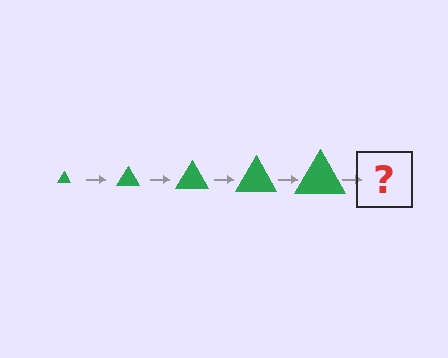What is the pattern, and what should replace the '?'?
The pattern is that the triangle gets progressively larger each step. The '?' should be a green triangle, larger than the previous one.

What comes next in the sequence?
The next element should be a green triangle, larger than the previous one.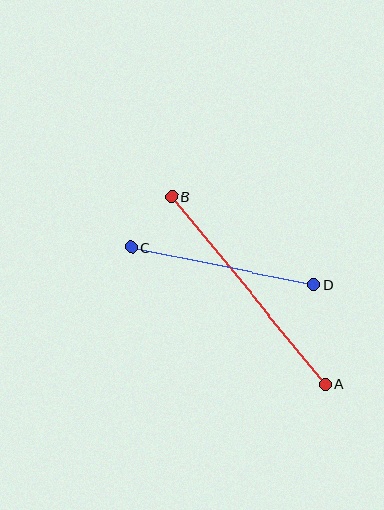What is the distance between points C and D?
The distance is approximately 186 pixels.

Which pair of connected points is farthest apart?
Points A and B are farthest apart.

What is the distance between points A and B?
The distance is approximately 242 pixels.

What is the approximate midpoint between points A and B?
The midpoint is at approximately (249, 291) pixels.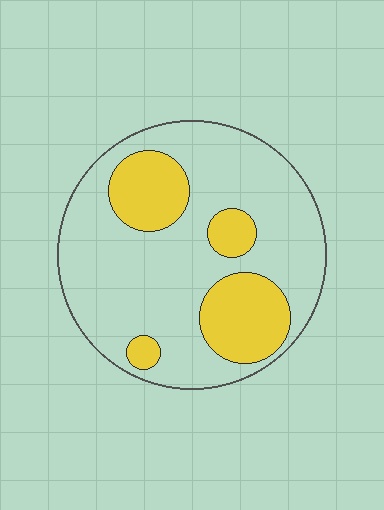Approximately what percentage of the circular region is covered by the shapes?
Approximately 25%.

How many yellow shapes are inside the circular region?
4.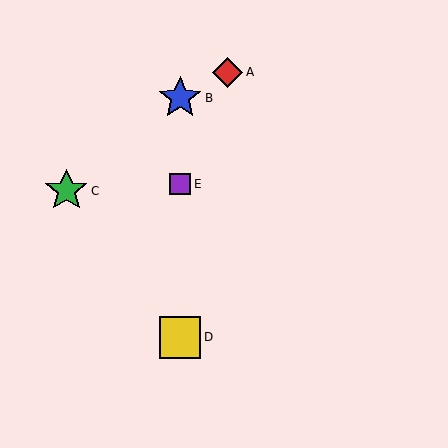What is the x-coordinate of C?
Object C is at x≈66.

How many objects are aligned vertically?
3 objects (B, D, E) are aligned vertically.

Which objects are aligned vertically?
Objects B, D, E are aligned vertically.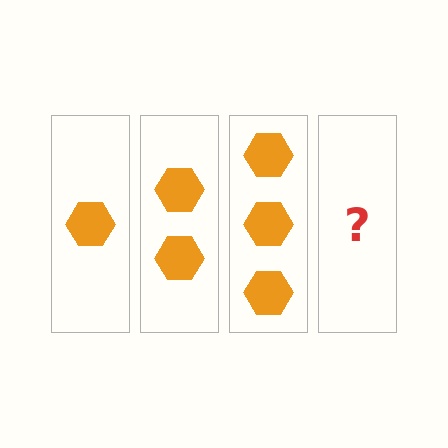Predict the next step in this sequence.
The next step is 4 hexagons.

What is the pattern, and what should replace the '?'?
The pattern is that each step adds one more hexagon. The '?' should be 4 hexagons.